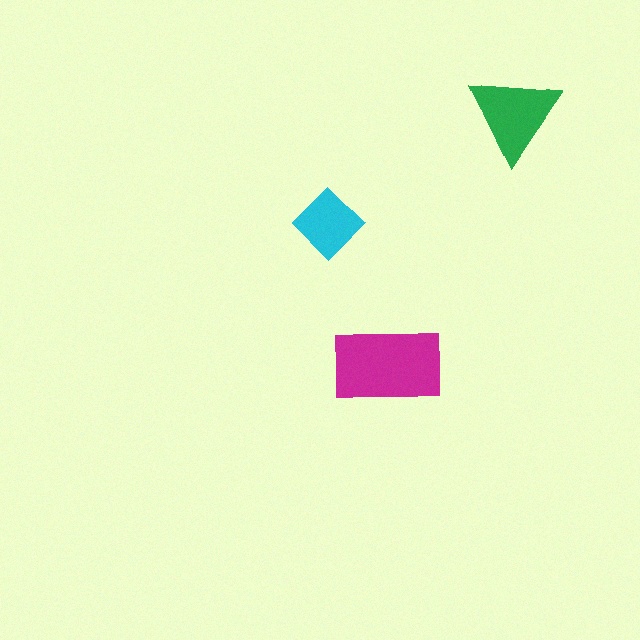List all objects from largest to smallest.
The magenta rectangle, the green triangle, the cyan diamond.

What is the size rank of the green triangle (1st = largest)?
2nd.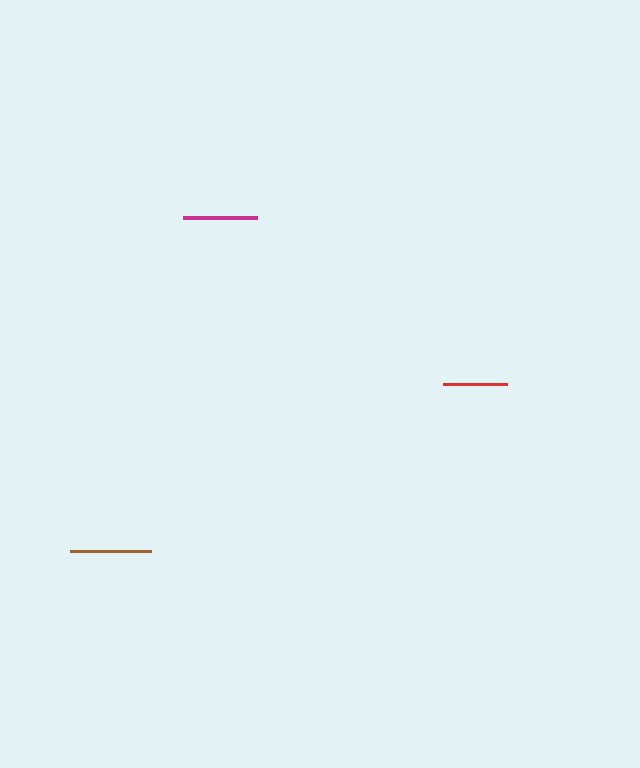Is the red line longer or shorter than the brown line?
The brown line is longer than the red line.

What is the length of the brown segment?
The brown segment is approximately 81 pixels long.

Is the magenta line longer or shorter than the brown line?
The brown line is longer than the magenta line.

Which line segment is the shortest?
The red line is the shortest at approximately 64 pixels.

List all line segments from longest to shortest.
From longest to shortest: brown, magenta, red.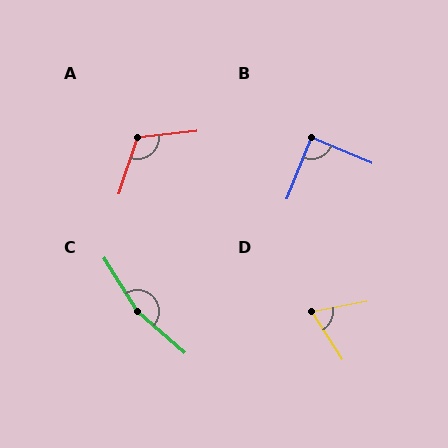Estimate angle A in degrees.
Approximately 114 degrees.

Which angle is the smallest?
D, at approximately 68 degrees.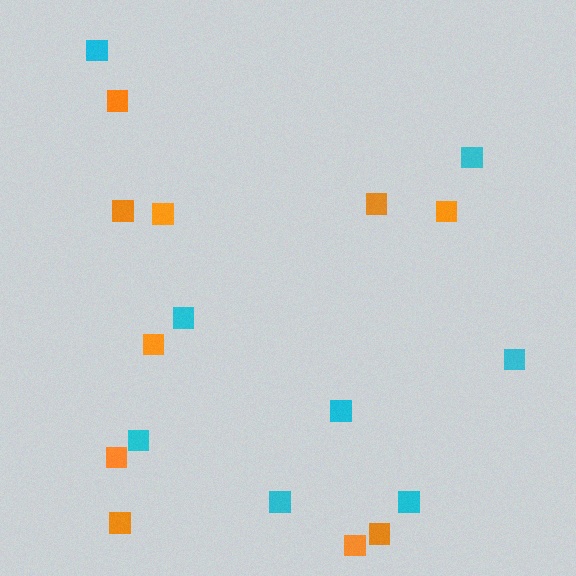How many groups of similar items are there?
There are 2 groups: one group of cyan squares (8) and one group of orange squares (10).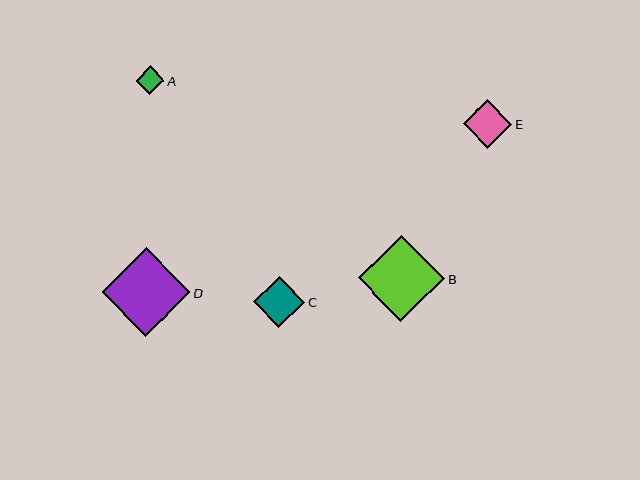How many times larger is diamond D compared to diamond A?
Diamond D is approximately 3.1 times the size of diamond A.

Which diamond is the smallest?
Diamond A is the smallest with a size of approximately 28 pixels.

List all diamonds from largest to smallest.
From largest to smallest: D, B, C, E, A.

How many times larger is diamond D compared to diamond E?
Diamond D is approximately 1.8 times the size of diamond E.